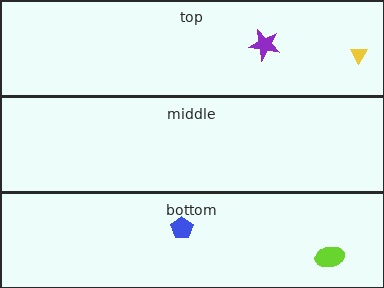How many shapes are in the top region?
2.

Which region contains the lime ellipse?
The bottom region.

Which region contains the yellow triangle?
The top region.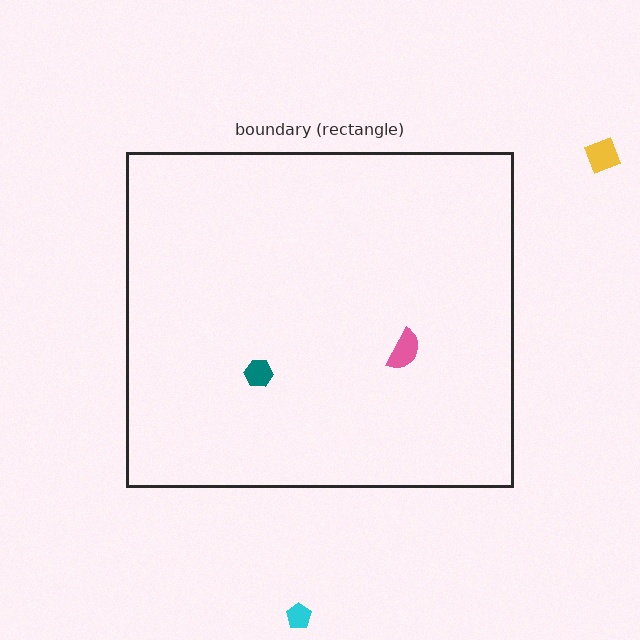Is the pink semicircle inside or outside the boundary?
Inside.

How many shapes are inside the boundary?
2 inside, 2 outside.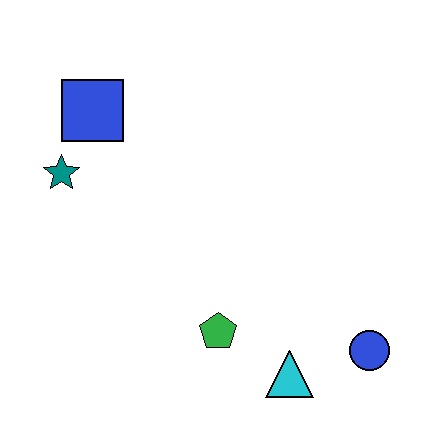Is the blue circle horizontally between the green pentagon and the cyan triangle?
No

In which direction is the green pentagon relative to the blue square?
The green pentagon is below the blue square.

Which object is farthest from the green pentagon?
The blue square is farthest from the green pentagon.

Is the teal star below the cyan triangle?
No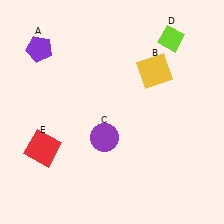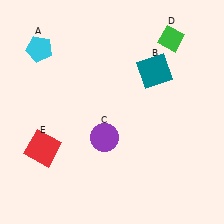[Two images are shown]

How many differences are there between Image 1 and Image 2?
There are 3 differences between the two images.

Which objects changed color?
A changed from purple to cyan. B changed from yellow to teal. D changed from lime to green.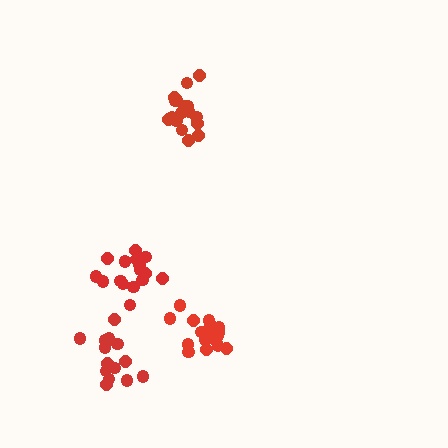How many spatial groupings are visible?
There are 4 spatial groupings.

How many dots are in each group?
Group 1: 17 dots, Group 2: 14 dots, Group 3: 16 dots, Group 4: 18 dots (65 total).